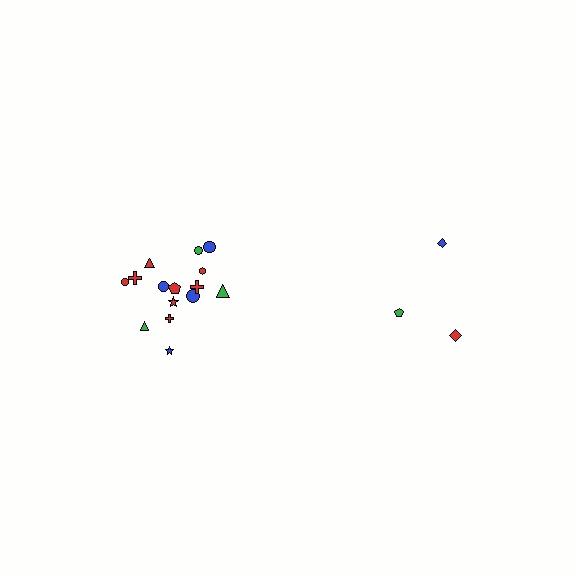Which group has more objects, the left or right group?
The left group.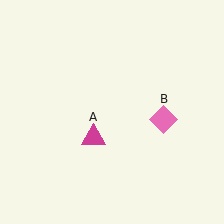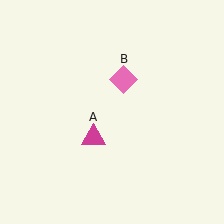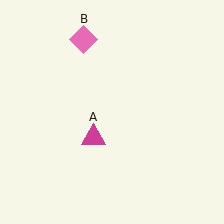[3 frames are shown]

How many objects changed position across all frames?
1 object changed position: pink diamond (object B).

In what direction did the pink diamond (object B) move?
The pink diamond (object B) moved up and to the left.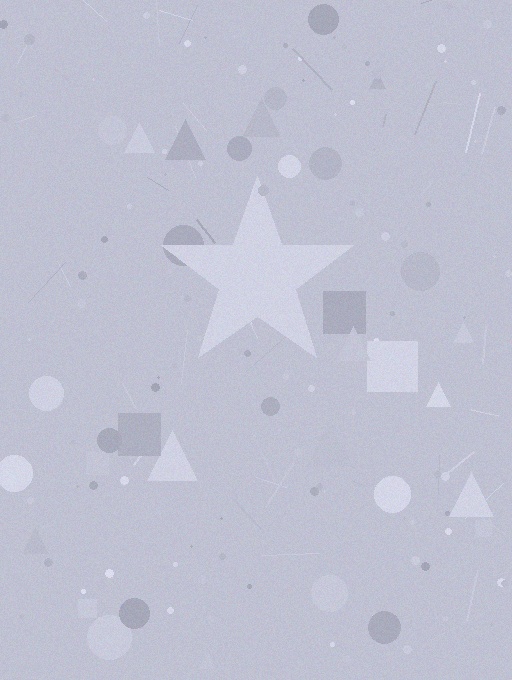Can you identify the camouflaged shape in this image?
The camouflaged shape is a star.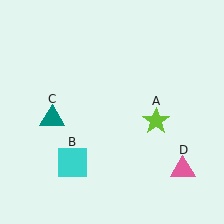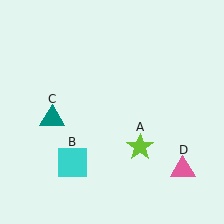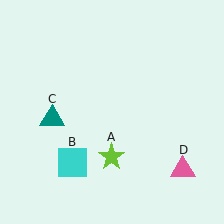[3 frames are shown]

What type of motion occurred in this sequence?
The lime star (object A) rotated clockwise around the center of the scene.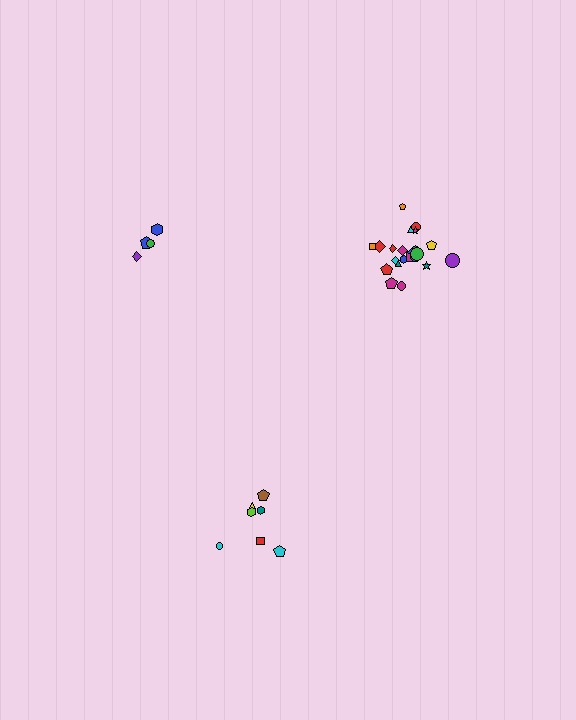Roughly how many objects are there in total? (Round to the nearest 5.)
Roughly 35 objects in total.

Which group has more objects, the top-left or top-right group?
The top-right group.